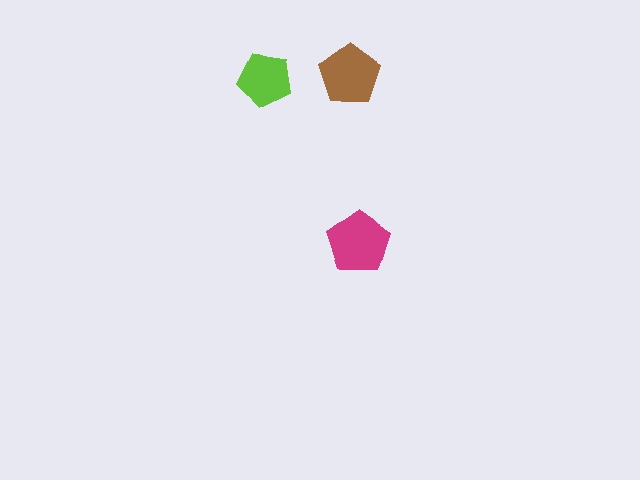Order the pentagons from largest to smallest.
the magenta one, the brown one, the lime one.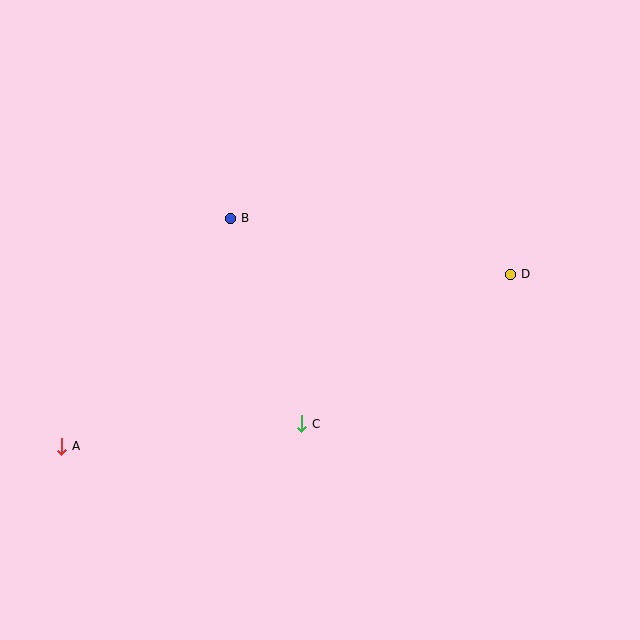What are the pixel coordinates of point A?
Point A is at (62, 446).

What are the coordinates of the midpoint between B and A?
The midpoint between B and A is at (146, 332).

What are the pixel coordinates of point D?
Point D is at (511, 274).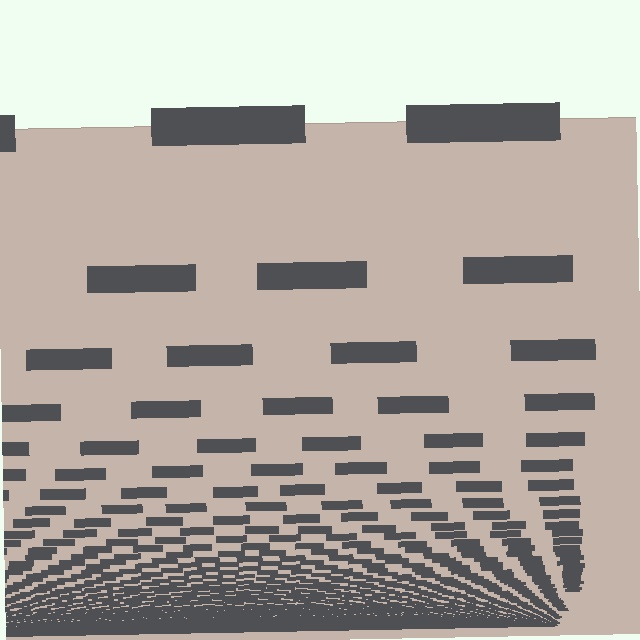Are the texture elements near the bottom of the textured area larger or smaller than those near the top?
Smaller. The gradient is inverted — elements near the bottom are smaller and denser.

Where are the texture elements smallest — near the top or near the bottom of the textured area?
Near the bottom.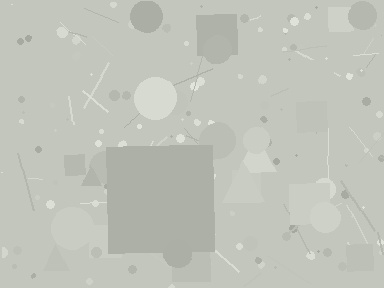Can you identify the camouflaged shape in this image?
The camouflaged shape is a square.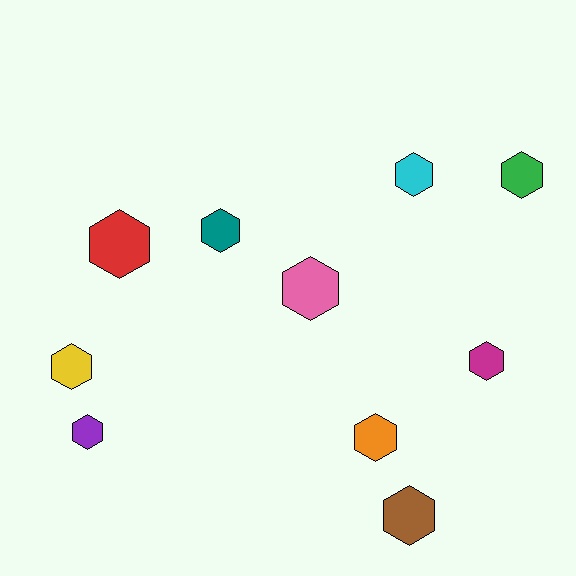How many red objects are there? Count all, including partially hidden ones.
There is 1 red object.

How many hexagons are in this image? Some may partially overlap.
There are 10 hexagons.